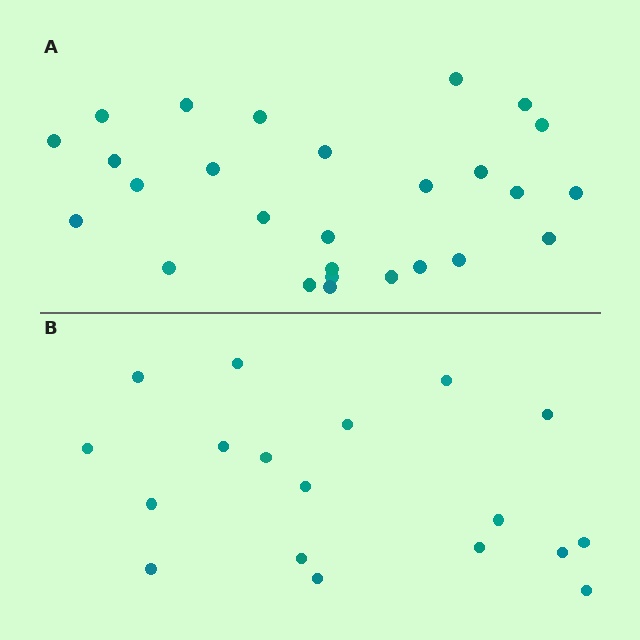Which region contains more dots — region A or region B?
Region A (the top region) has more dots.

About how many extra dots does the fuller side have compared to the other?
Region A has roughly 8 or so more dots than region B.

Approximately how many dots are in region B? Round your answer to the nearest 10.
About 20 dots. (The exact count is 18, which rounds to 20.)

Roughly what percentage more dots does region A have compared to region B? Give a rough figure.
About 50% more.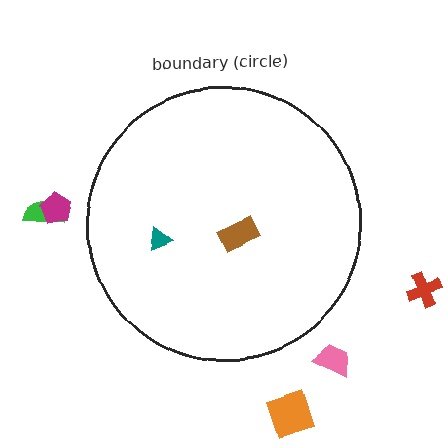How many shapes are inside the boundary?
2 inside, 5 outside.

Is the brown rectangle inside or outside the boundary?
Inside.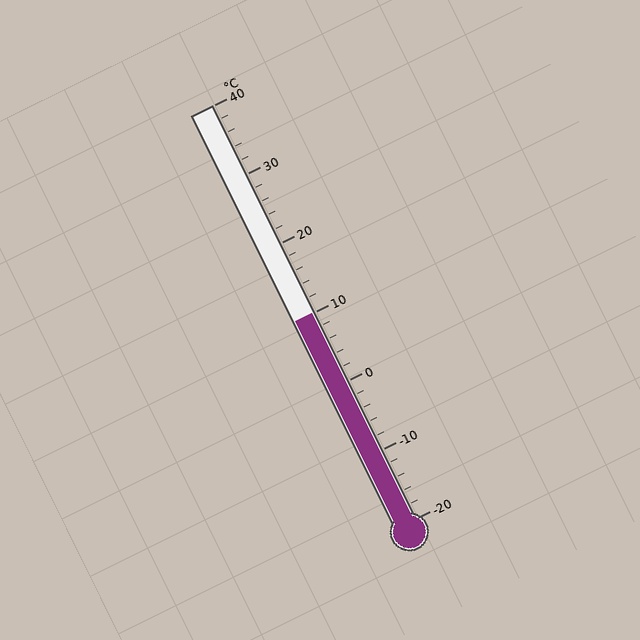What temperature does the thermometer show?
The thermometer shows approximately 10°C.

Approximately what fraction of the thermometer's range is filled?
The thermometer is filled to approximately 50% of its range.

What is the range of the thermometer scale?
The thermometer scale ranges from -20°C to 40°C.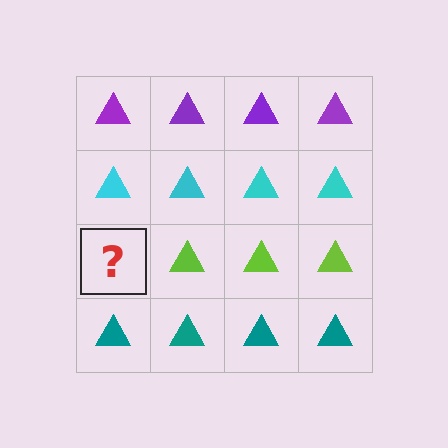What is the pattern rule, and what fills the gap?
The rule is that each row has a consistent color. The gap should be filled with a lime triangle.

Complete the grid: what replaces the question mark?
The question mark should be replaced with a lime triangle.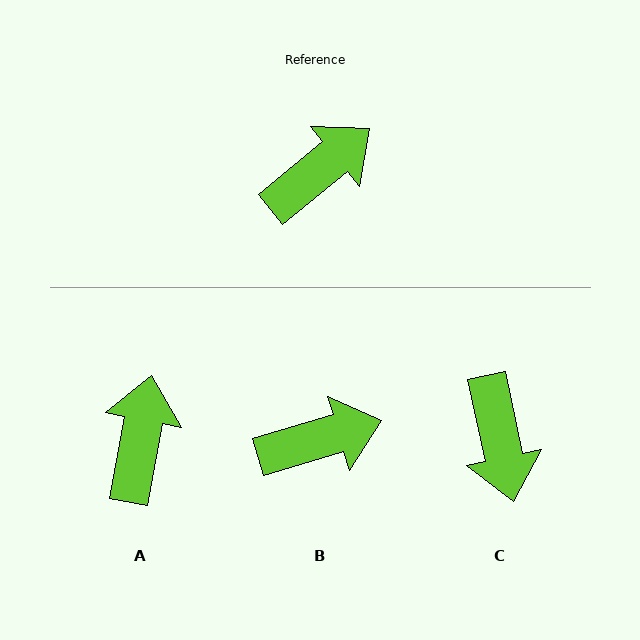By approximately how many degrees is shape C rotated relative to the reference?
Approximately 117 degrees clockwise.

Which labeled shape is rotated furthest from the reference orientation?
C, about 117 degrees away.